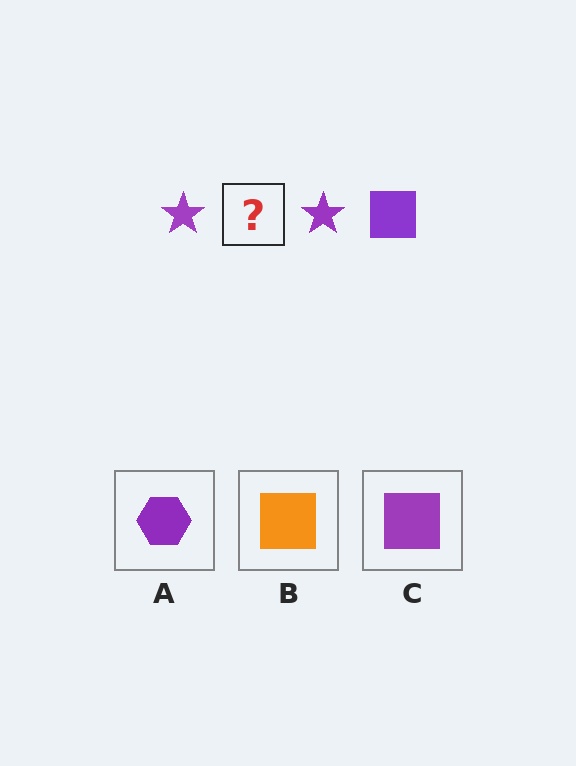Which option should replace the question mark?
Option C.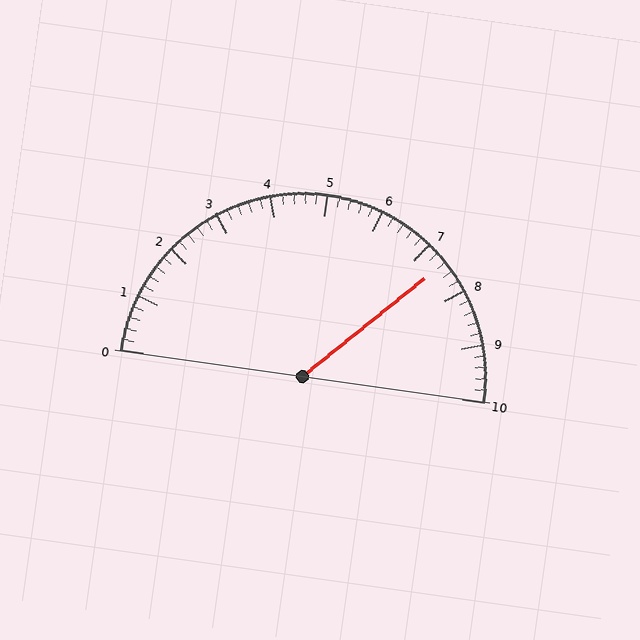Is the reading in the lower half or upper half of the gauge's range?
The reading is in the upper half of the range (0 to 10).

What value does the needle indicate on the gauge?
The needle indicates approximately 7.4.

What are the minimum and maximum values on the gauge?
The gauge ranges from 0 to 10.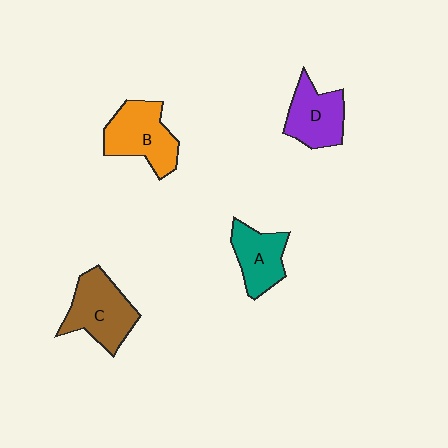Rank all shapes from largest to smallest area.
From largest to smallest: C (brown), B (orange), D (purple), A (teal).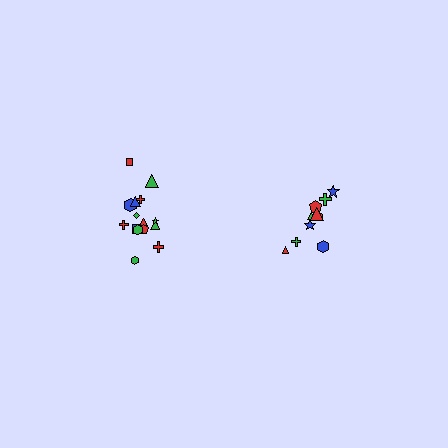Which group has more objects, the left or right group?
The left group.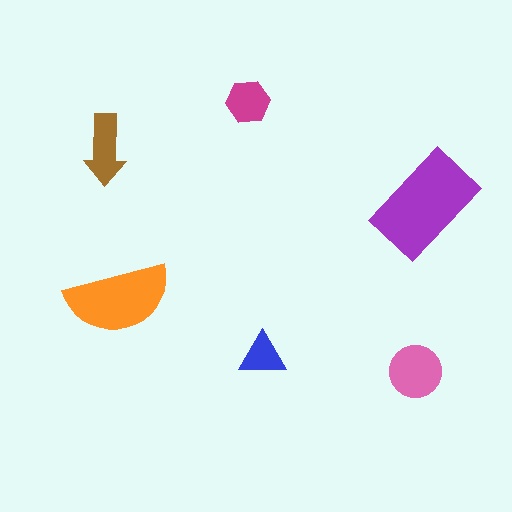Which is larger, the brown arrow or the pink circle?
The pink circle.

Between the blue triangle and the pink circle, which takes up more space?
The pink circle.